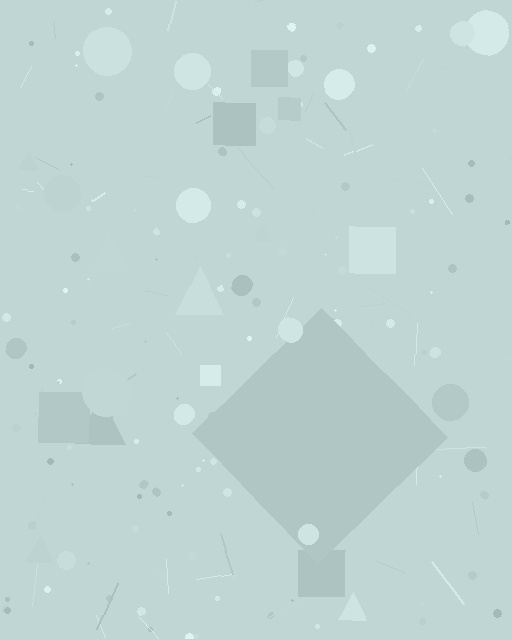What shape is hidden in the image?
A diamond is hidden in the image.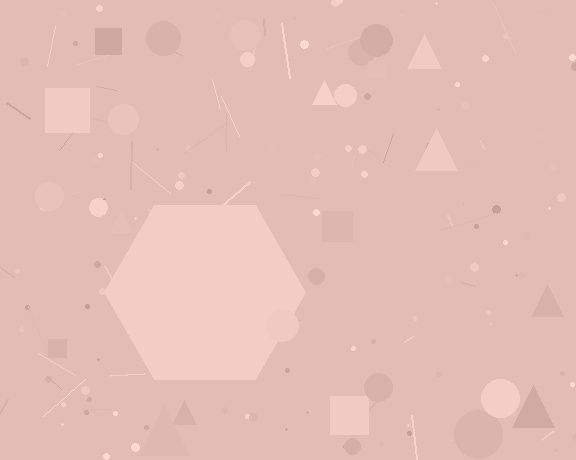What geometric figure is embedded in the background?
A hexagon is embedded in the background.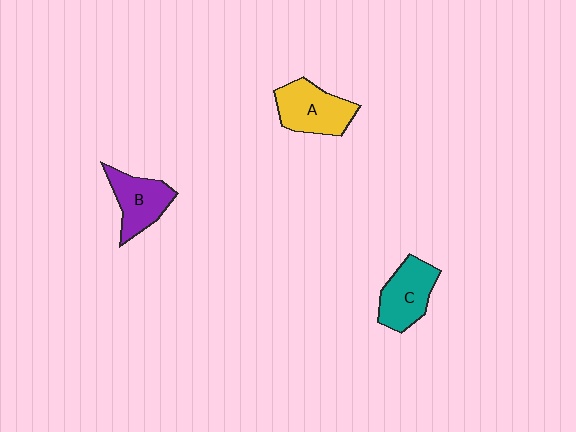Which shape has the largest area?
Shape A (yellow).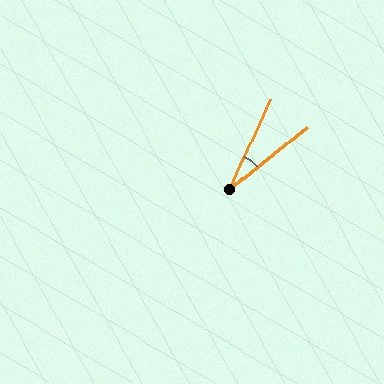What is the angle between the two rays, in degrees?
Approximately 27 degrees.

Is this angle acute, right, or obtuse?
It is acute.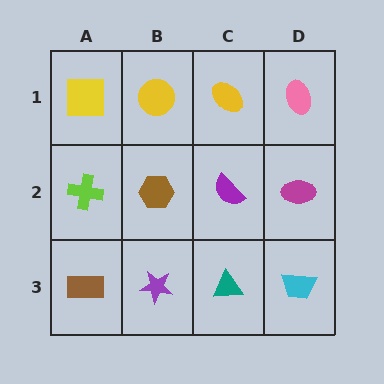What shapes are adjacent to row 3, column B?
A brown hexagon (row 2, column B), a brown rectangle (row 3, column A), a teal triangle (row 3, column C).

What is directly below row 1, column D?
A magenta ellipse.